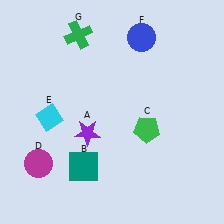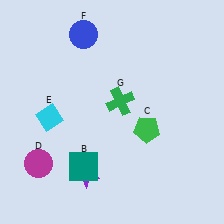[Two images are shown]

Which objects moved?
The objects that moved are: the purple star (A), the blue circle (F), the green cross (G).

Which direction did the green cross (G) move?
The green cross (G) moved down.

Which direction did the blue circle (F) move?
The blue circle (F) moved left.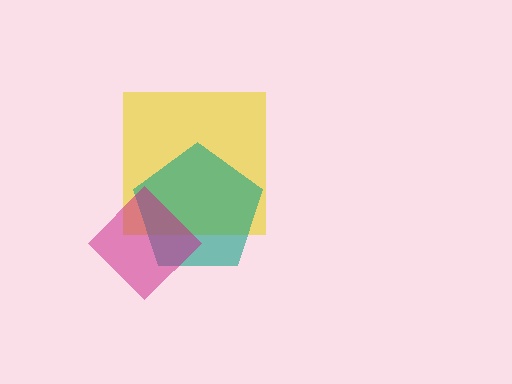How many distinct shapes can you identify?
There are 3 distinct shapes: a yellow square, a teal pentagon, a magenta diamond.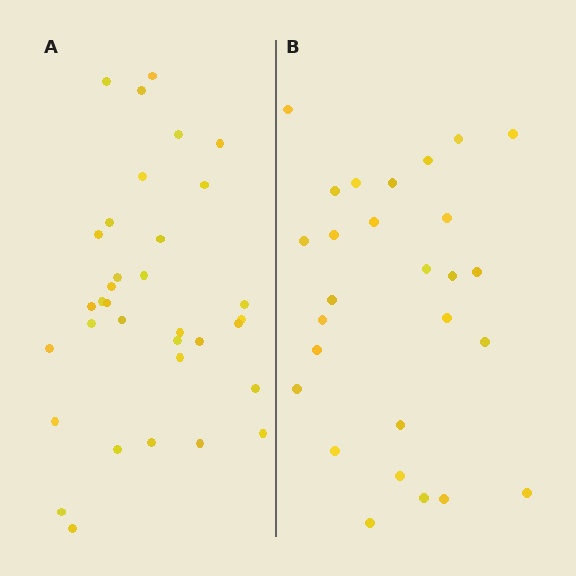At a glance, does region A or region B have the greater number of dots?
Region A (the left region) has more dots.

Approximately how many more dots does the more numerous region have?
Region A has roughly 8 or so more dots than region B.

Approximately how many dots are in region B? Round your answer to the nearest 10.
About 30 dots. (The exact count is 27, which rounds to 30.)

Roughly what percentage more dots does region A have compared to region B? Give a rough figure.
About 25% more.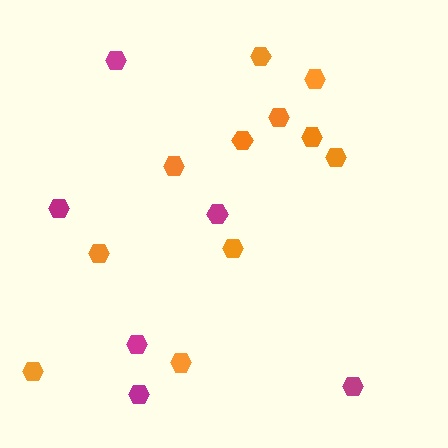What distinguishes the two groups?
There are 2 groups: one group of orange hexagons (11) and one group of magenta hexagons (6).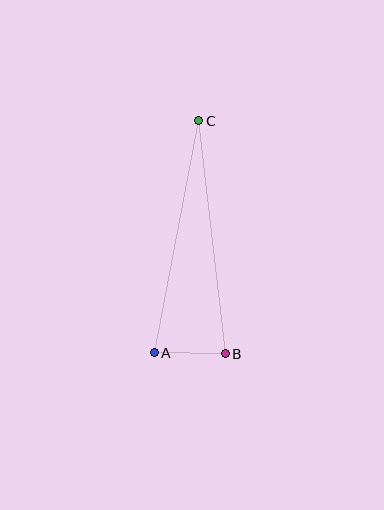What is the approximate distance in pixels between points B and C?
The distance between B and C is approximately 235 pixels.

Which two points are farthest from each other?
Points A and C are farthest from each other.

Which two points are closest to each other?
Points A and B are closest to each other.